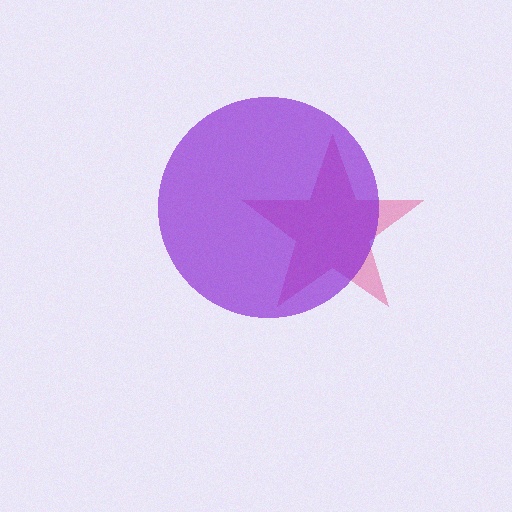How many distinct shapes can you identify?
There are 2 distinct shapes: a pink star, a purple circle.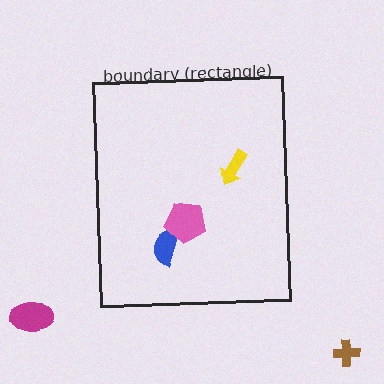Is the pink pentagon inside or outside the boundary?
Inside.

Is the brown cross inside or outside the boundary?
Outside.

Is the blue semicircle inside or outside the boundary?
Inside.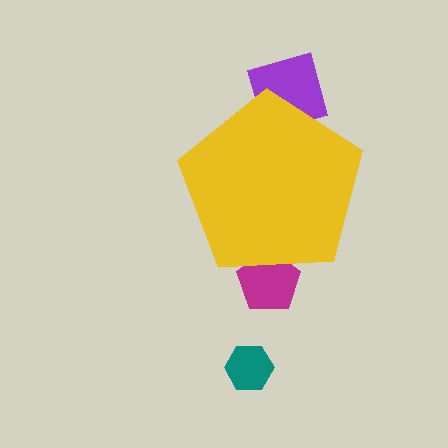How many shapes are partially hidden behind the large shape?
2 shapes are partially hidden.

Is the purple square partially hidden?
Yes, the purple square is partially hidden behind the yellow pentagon.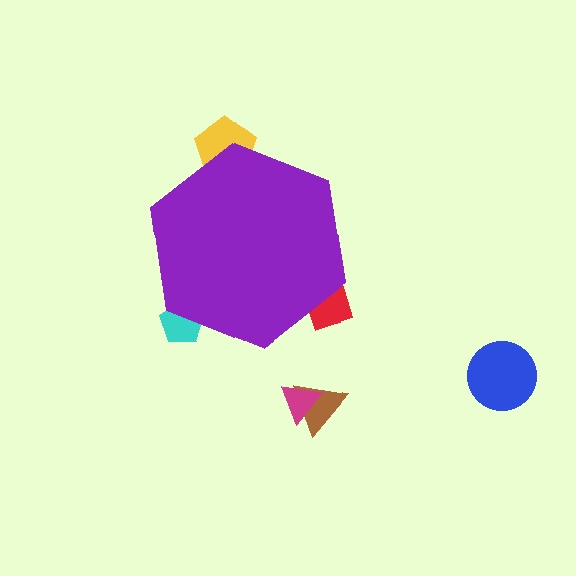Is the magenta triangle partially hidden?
No, the magenta triangle is fully visible.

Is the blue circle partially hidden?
No, the blue circle is fully visible.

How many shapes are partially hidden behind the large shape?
3 shapes are partially hidden.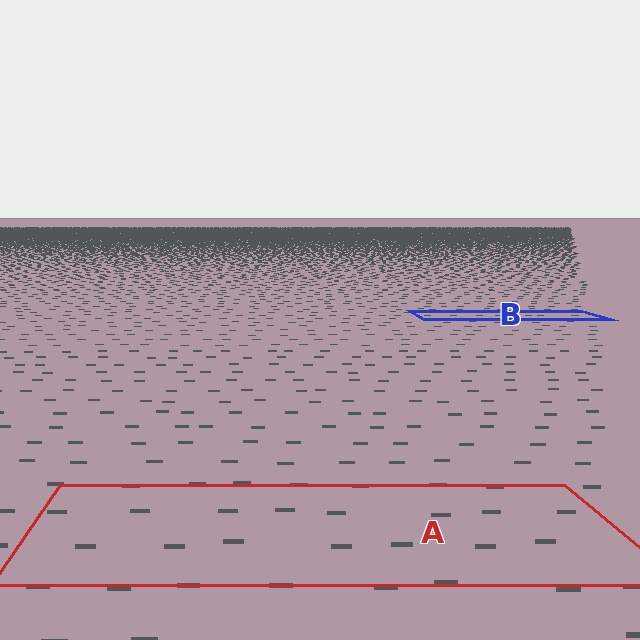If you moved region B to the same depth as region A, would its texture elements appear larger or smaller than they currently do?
They would appear larger. At a closer depth, the same texture elements are projected at a bigger on-screen size.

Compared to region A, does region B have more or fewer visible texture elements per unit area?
Region B has more texture elements per unit area — they are packed more densely because it is farther away.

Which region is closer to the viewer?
Region A is closer. The texture elements there are larger and more spread out.